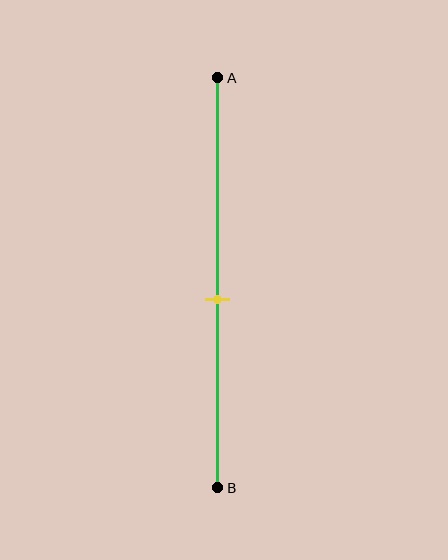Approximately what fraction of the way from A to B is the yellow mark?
The yellow mark is approximately 55% of the way from A to B.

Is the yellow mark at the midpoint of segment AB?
No, the mark is at about 55% from A, not at the 50% midpoint.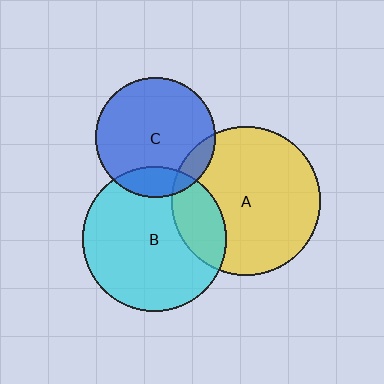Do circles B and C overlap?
Yes.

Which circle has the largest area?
Circle A (yellow).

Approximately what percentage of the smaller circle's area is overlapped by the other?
Approximately 15%.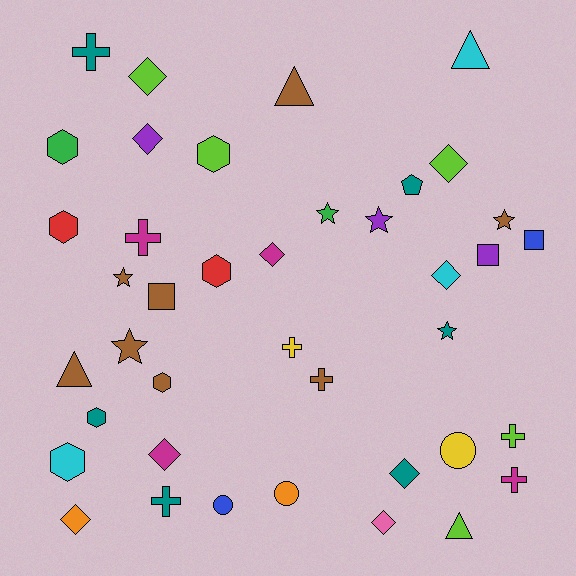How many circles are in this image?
There are 3 circles.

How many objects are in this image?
There are 40 objects.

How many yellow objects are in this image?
There are 2 yellow objects.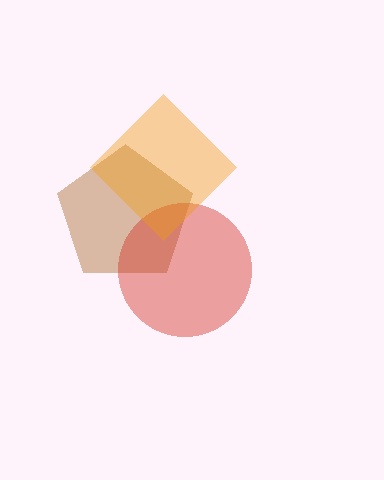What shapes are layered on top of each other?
The layered shapes are: a brown pentagon, a red circle, an orange diamond.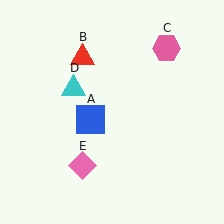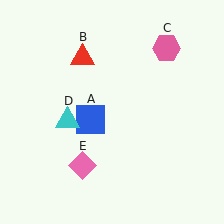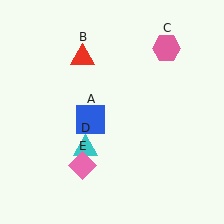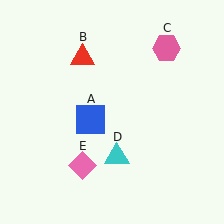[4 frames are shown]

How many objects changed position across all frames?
1 object changed position: cyan triangle (object D).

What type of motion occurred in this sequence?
The cyan triangle (object D) rotated counterclockwise around the center of the scene.